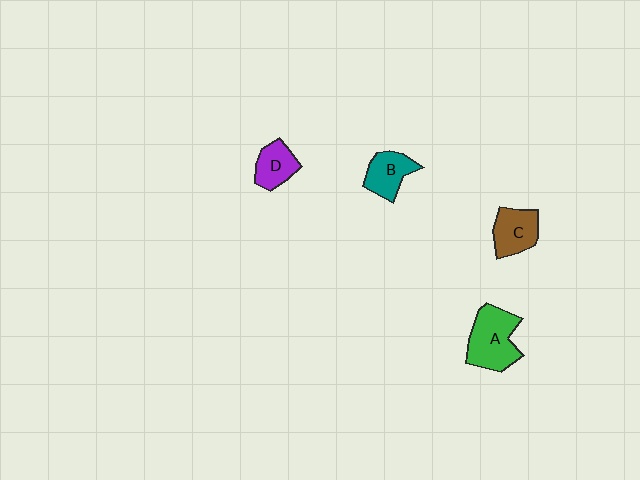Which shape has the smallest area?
Shape D (purple).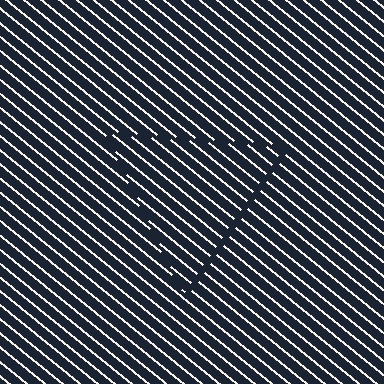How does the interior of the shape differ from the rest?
The interior of the shape contains the same grating, shifted by half a period — the contour is defined by the phase discontinuity where line-ends from the inner and outer gratings abut.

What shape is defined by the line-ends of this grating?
An illusory triangle. The interior of the shape contains the same grating, shifted by half a period — the contour is defined by the phase discontinuity where line-ends from the inner and outer gratings abut.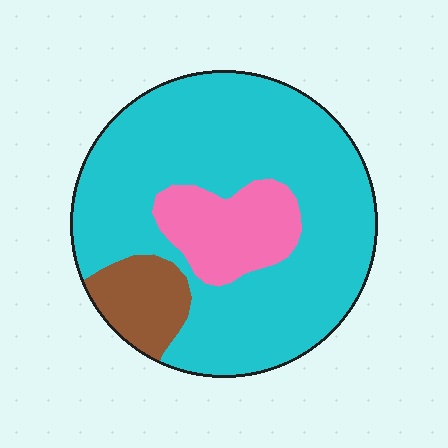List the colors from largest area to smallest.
From largest to smallest: cyan, pink, brown.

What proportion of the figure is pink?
Pink takes up less than a sixth of the figure.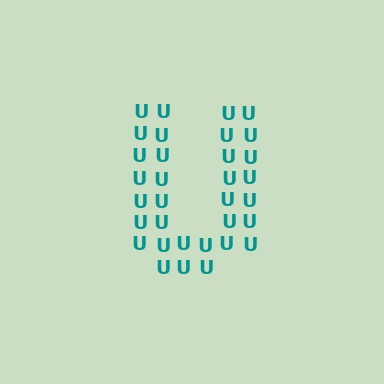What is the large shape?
The large shape is the letter U.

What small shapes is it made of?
It is made of small letter U's.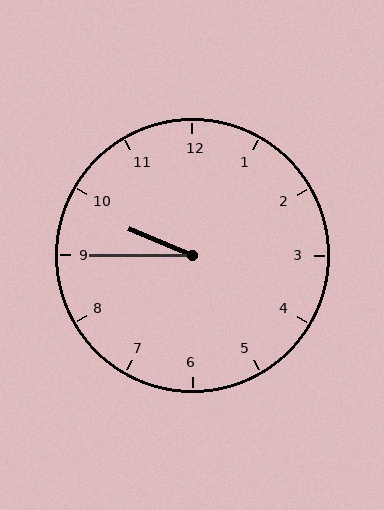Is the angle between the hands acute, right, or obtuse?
It is acute.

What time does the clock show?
9:45.